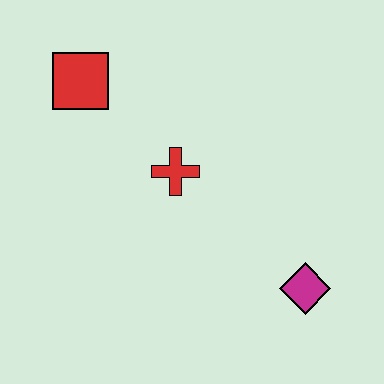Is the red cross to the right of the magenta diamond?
No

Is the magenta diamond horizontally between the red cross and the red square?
No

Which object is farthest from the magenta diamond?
The red square is farthest from the magenta diamond.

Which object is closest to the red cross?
The red square is closest to the red cross.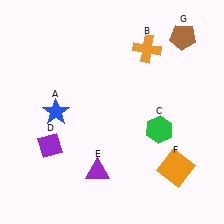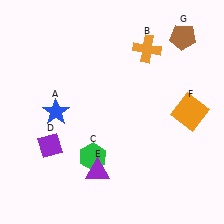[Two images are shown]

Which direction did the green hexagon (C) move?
The green hexagon (C) moved left.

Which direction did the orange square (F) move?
The orange square (F) moved up.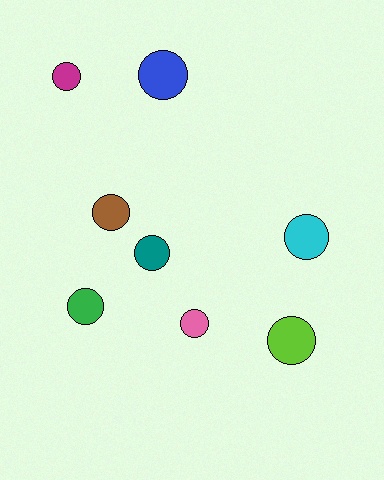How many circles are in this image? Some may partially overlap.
There are 8 circles.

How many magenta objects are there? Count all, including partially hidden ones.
There is 1 magenta object.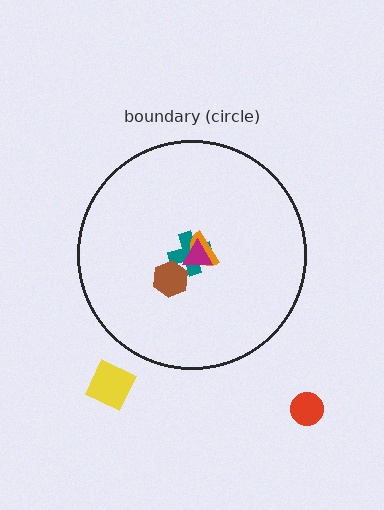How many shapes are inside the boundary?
4 inside, 2 outside.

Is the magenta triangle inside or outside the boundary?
Inside.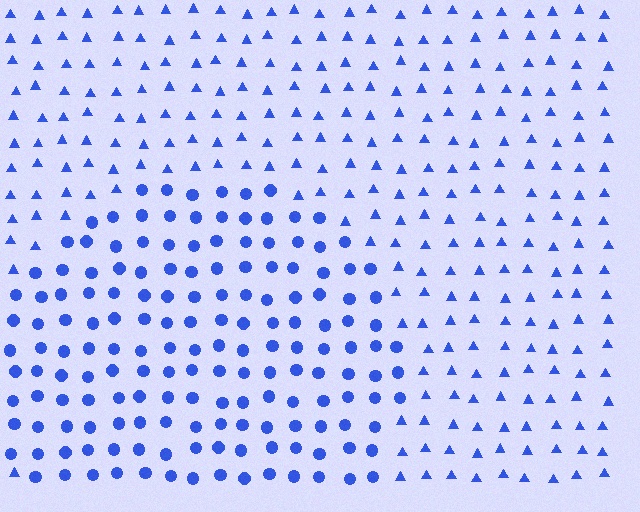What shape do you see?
I see a circle.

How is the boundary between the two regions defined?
The boundary is defined by a change in element shape: circles inside vs. triangles outside. All elements share the same color and spacing.